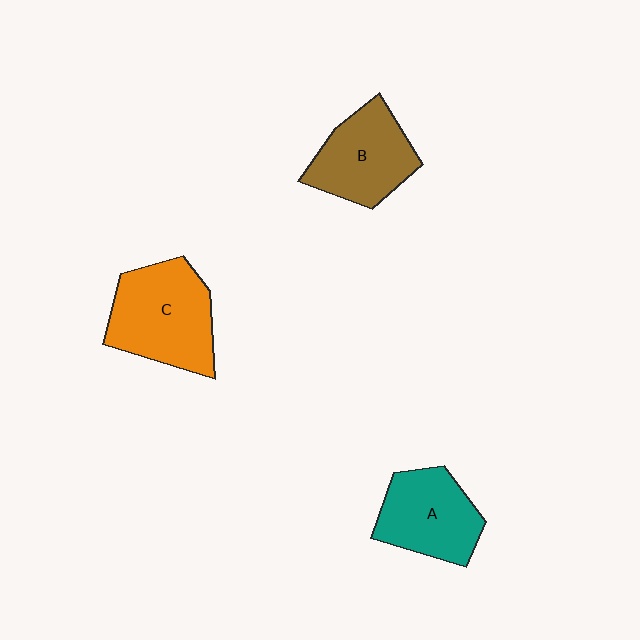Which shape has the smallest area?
Shape A (teal).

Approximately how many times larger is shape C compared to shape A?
Approximately 1.3 times.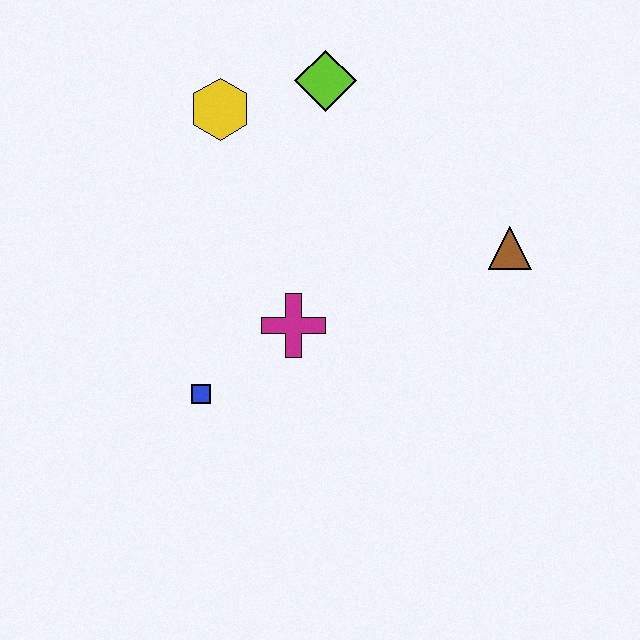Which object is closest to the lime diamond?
The yellow hexagon is closest to the lime diamond.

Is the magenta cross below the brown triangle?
Yes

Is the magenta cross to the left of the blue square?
No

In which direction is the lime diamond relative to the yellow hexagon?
The lime diamond is to the right of the yellow hexagon.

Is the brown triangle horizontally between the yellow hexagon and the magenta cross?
No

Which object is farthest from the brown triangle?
The blue square is farthest from the brown triangle.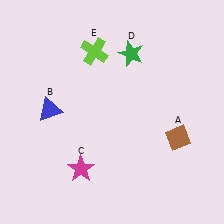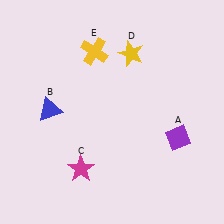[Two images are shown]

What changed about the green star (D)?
In Image 1, D is green. In Image 2, it changed to yellow.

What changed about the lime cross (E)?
In Image 1, E is lime. In Image 2, it changed to yellow.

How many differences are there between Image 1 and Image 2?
There are 3 differences between the two images.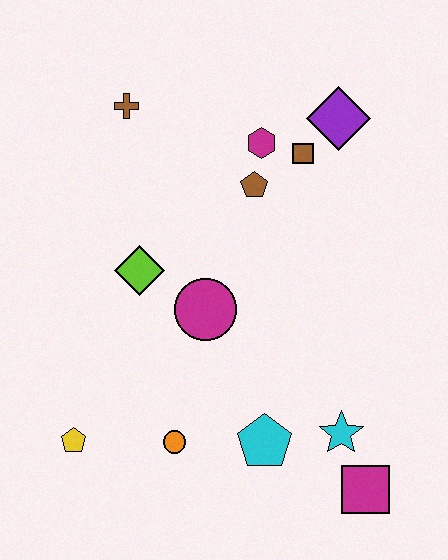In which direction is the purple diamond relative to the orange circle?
The purple diamond is above the orange circle.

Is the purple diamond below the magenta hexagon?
No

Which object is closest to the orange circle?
The cyan pentagon is closest to the orange circle.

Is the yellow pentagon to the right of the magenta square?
No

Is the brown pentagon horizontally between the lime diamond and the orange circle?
No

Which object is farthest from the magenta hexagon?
The magenta square is farthest from the magenta hexagon.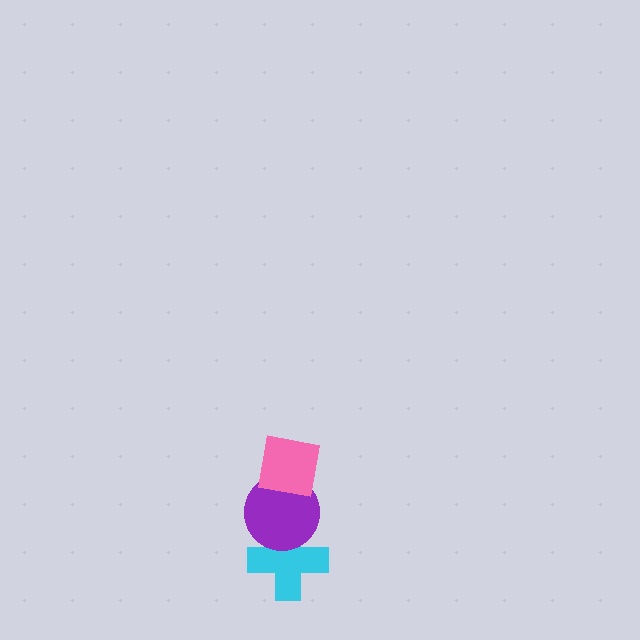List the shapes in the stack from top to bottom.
From top to bottom: the pink square, the purple circle, the cyan cross.